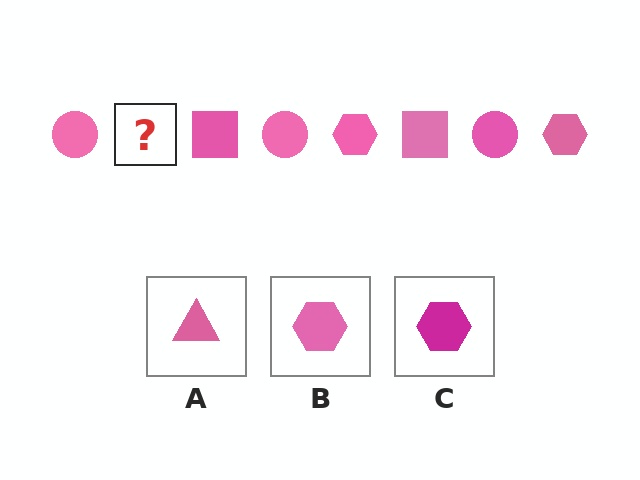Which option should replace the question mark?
Option B.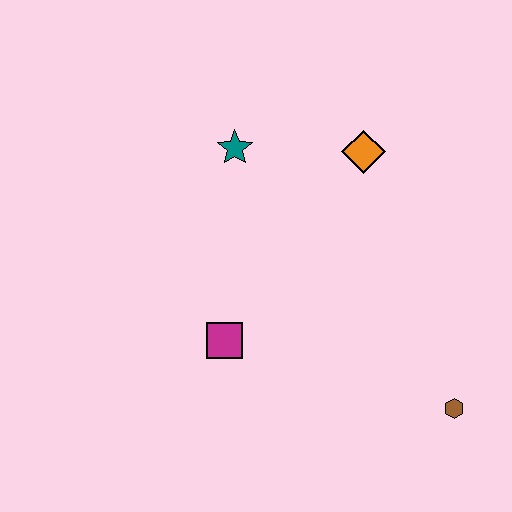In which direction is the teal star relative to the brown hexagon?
The teal star is above the brown hexagon.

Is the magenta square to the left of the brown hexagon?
Yes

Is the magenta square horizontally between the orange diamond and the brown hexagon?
No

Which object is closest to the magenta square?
The teal star is closest to the magenta square.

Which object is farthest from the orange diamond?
The brown hexagon is farthest from the orange diamond.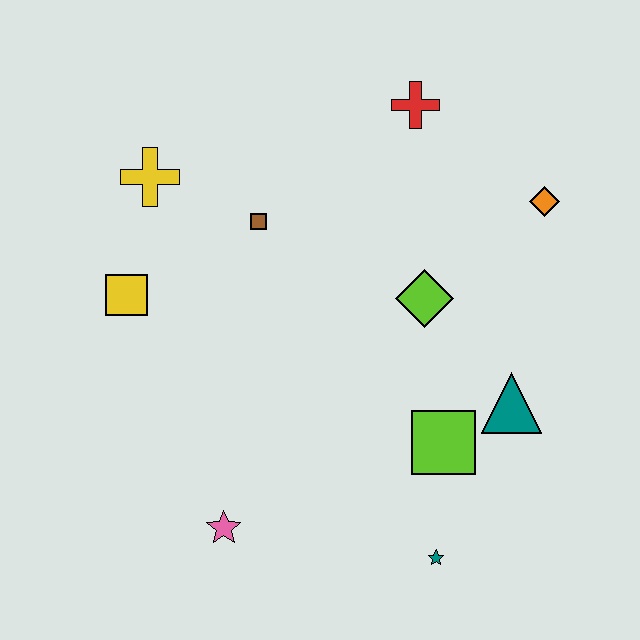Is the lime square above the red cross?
No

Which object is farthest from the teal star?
The yellow cross is farthest from the teal star.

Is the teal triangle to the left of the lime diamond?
No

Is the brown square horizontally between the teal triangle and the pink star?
Yes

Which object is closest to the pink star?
The teal star is closest to the pink star.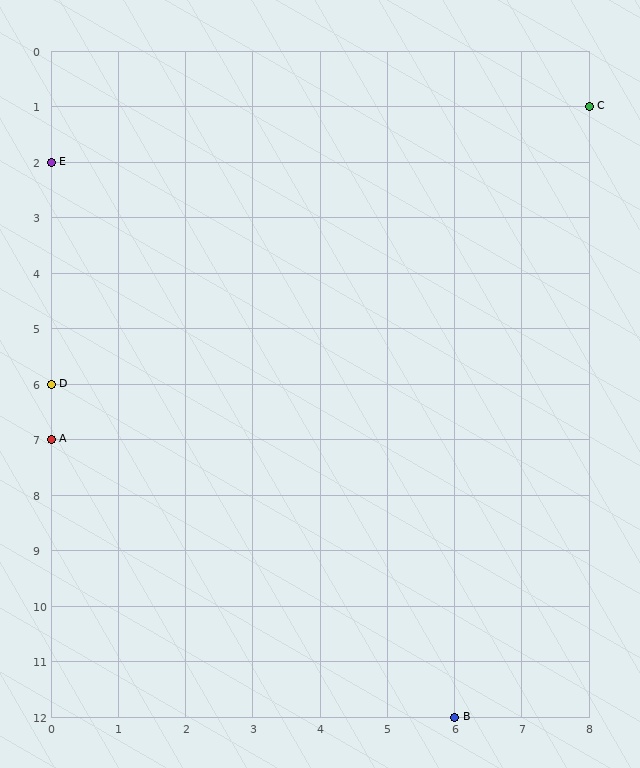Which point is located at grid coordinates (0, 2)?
Point E is at (0, 2).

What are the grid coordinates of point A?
Point A is at grid coordinates (0, 7).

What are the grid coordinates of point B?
Point B is at grid coordinates (6, 12).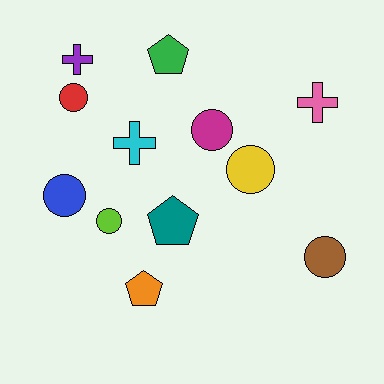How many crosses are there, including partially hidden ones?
There are 3 crosses.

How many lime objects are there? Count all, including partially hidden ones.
There is 1 lime object.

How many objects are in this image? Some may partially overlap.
There are 12 objects.